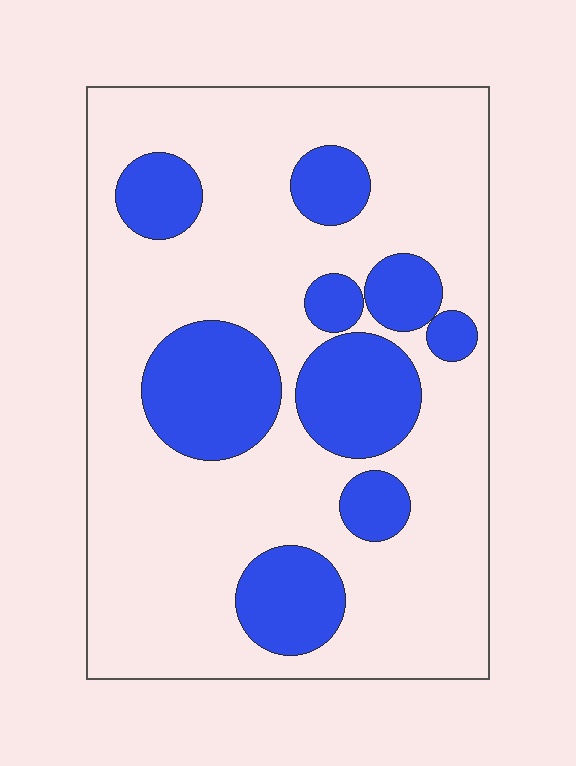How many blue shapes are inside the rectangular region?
9.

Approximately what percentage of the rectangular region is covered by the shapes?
Approximately 25%.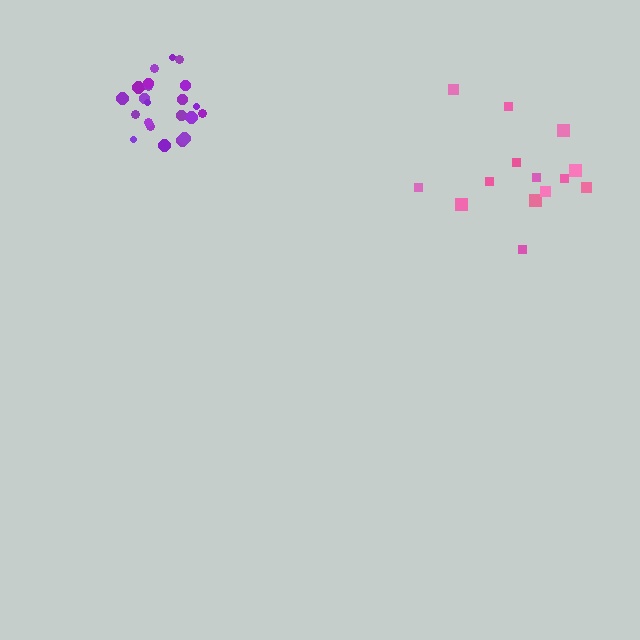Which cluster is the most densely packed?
Purple.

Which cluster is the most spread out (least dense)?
Pink.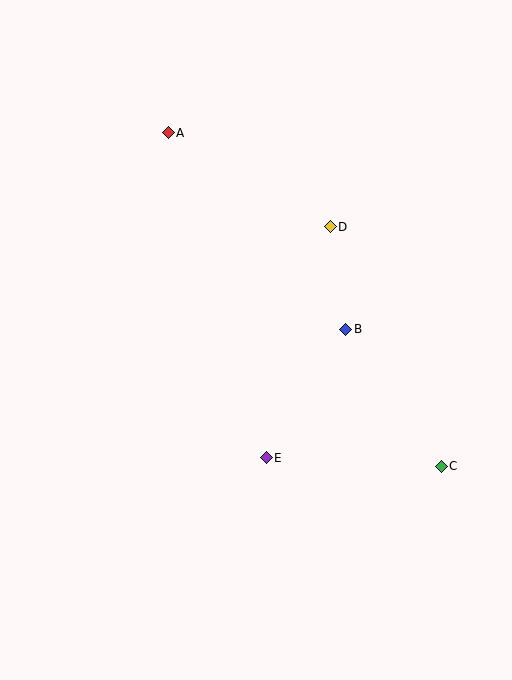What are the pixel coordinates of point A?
Point A is at (168, 133).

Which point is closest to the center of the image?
Point B at (346, 329) is closest to the center.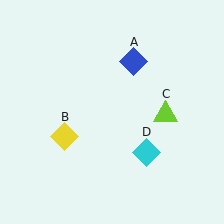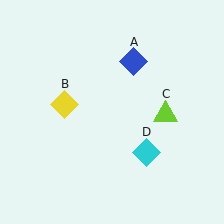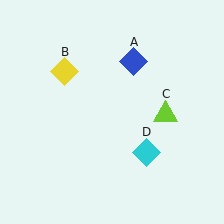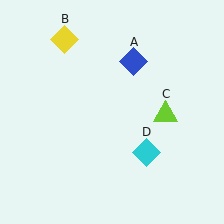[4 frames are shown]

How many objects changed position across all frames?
1 object changed position: yellow diamond (object B).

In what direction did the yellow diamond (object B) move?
The yellow diamond (object B) moved up.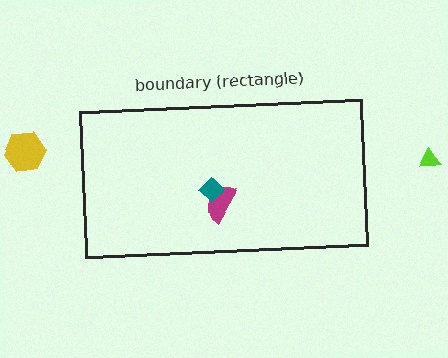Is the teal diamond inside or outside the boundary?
Inside.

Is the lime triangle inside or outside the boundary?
Outside.